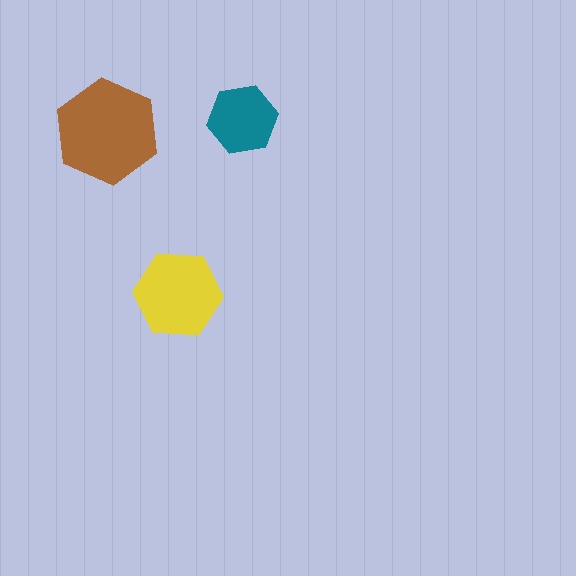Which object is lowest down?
The yellow hexagon is bottommost.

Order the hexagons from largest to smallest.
the brown one, the yellow one, the teal one.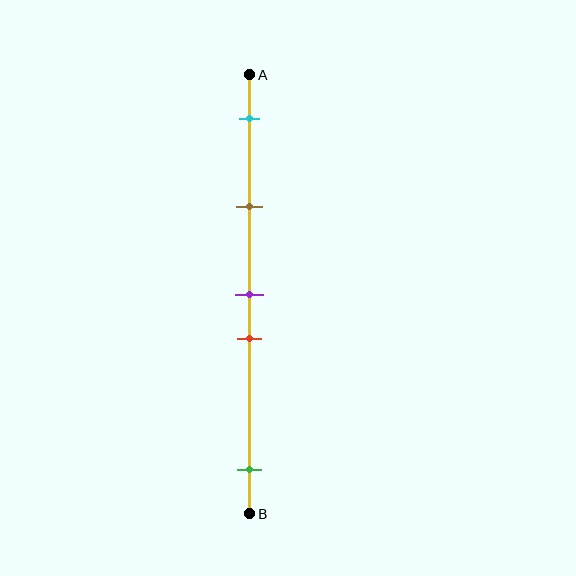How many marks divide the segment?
There are 5 marks dividing the segment.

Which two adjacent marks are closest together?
The purple and red marks are the closest adjacent pair.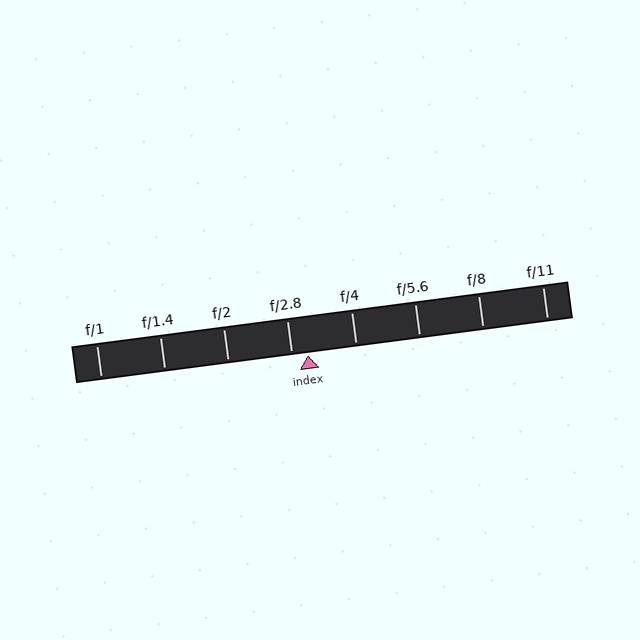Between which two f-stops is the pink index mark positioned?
The index mark is between f/2.8 and f/4.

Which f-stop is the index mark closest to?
The index mark is closest to f/2.8.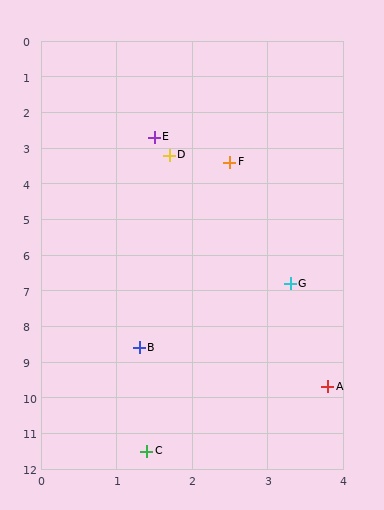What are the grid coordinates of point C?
Point C is at approximately (1.4, 11.5).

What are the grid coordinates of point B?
Point B is at approximately (1.3, 8.6).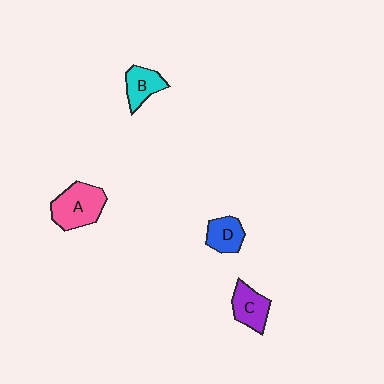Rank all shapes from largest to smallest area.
From largest to smallest: A (pink), C (purple), B (cyan), D (blue).